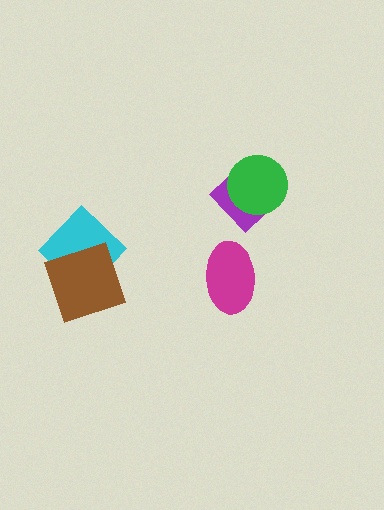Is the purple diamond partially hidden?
Yes, it is partially covered by another shape.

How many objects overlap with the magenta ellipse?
0 objects overlap with the magenta ellipse.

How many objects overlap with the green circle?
1 object overlaps with the green circle.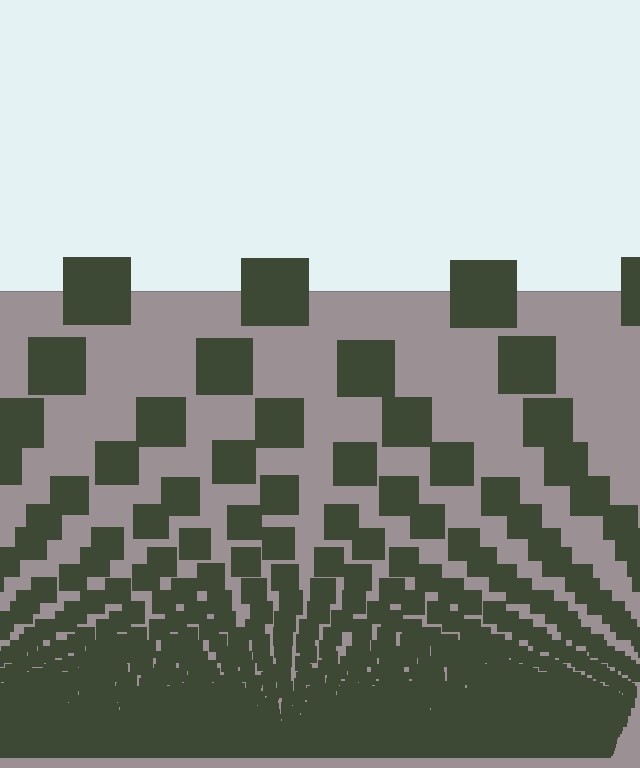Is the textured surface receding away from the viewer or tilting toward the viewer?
The surface appears to tilt toward the viewer. Texture elements get larger and sparser toward the top.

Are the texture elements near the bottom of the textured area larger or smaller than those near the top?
Smaller. The gradient is inverted — elements near the bottom are smaller and denser.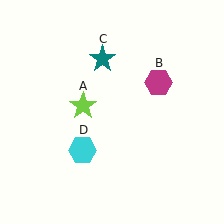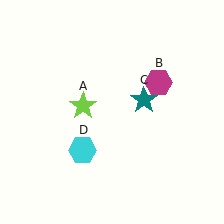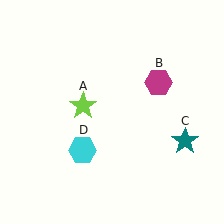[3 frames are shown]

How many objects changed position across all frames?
1 object changed position: teal star (object C).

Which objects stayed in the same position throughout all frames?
Lime star (object A) and magenta hexagon (object B) and cyan hexagon (object D) remained stationary.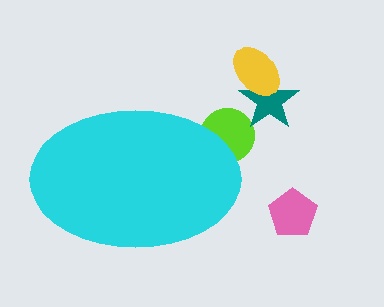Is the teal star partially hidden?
No, the teal star is fully visible.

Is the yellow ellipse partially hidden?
No, the yellow ellipse is fully visible.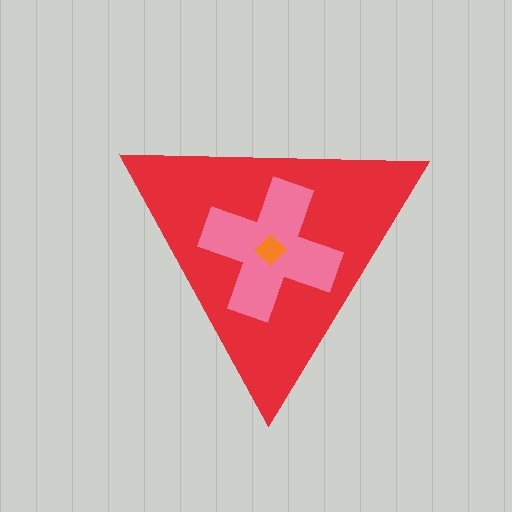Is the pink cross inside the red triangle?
Yes.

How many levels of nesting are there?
3.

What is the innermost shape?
The orange diamond.